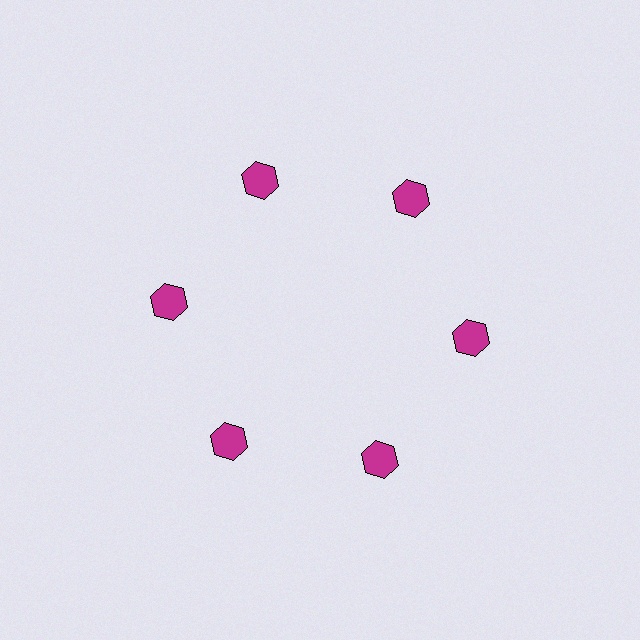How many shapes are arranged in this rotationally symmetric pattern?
There are 6 shapes, arranged in 6 groups of 1.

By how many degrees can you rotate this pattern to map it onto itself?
The pattern maps onto itself every 60 degrees of rotation.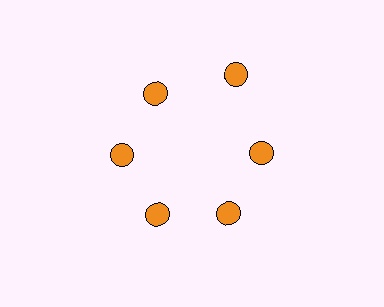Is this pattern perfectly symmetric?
No. The 6 orange circles are arranged in a ring, but one element near the 1 o'clock position is pushed outward from the center, breaking the 6-fold rotational symmetry.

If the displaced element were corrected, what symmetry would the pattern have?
It would have 6-fold rotational symmetry — the pattern would map onto itself every 60 degrees.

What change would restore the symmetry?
The symmetry would be restored by moving it inward, back onto the ring so that all 6 circles sit at equal angles and equal distance from the center.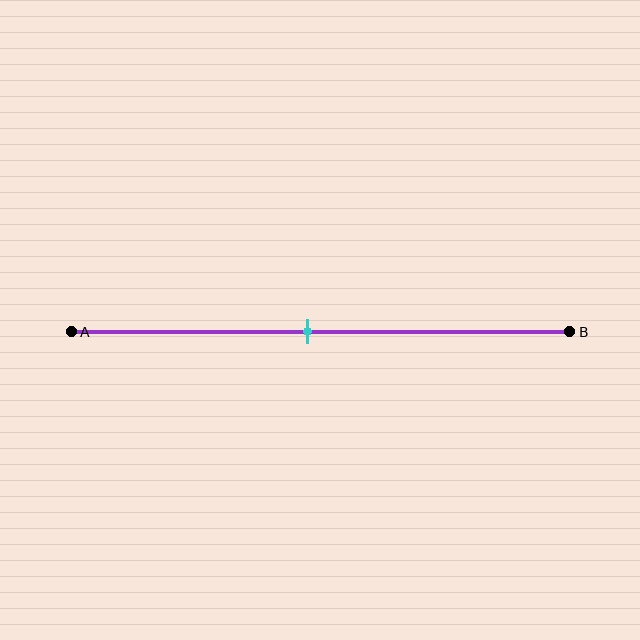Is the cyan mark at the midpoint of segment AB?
Yes, the mark is approximately at the midpoint.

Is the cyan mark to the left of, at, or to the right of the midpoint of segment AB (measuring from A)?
The cyan mark is approximately at the midpoint of segment AB.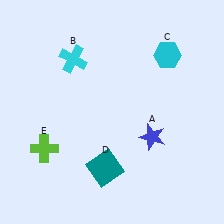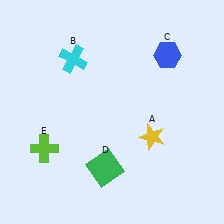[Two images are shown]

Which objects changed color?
A changed from blue to yellow. C changed from cyan to blue. D changed from teal to green.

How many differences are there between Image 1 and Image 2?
There are 3 differences between the two images.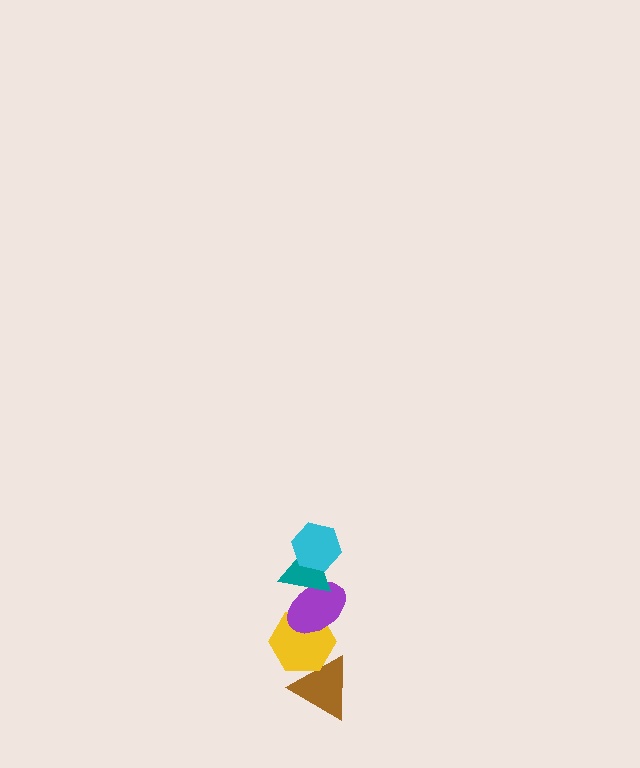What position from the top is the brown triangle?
The brown triangle is 5th from the top.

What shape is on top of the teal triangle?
The cyan hexagon is on top of the teal triangle.